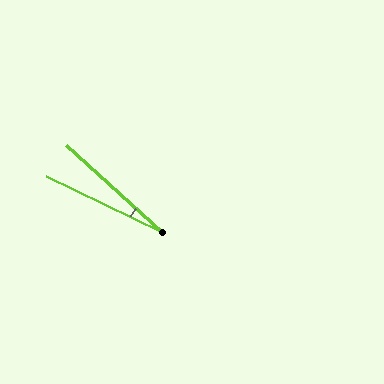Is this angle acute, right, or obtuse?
It is acute.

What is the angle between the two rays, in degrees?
Approximately 16 degrees.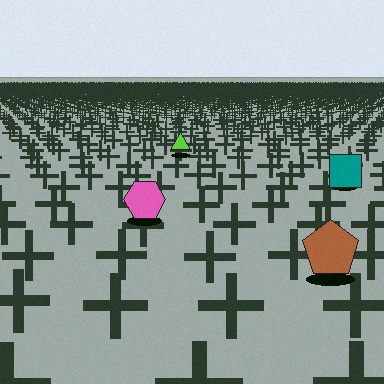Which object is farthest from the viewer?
The lime triangle is farthest from the viewer. It appears smaller and the ground texture around it is denser.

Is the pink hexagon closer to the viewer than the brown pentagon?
No. The brown pentagon is closer — you can tell from the texture gradient: the ground texture is coarser near it.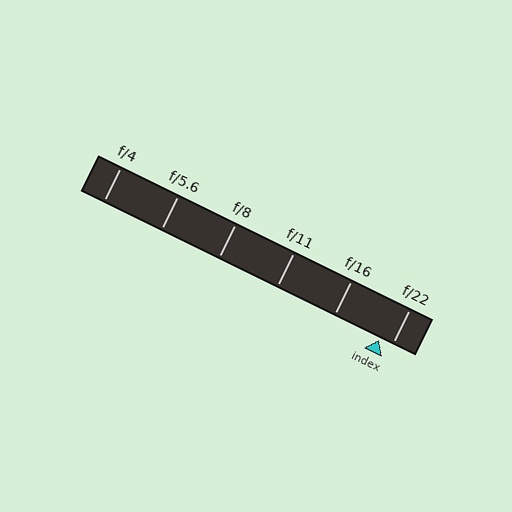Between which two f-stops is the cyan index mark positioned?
The index mark is between f/16 and f/22.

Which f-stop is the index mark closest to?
The index mark is closest to f/22.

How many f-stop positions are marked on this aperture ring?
There are 6 f-stop positions marked.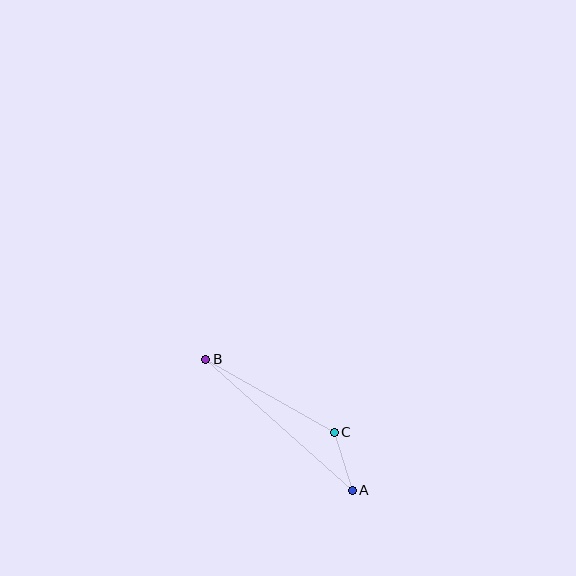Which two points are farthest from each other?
Points A and B are farthest from each other.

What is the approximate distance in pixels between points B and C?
The distance between B and C is approximately 148 pixels.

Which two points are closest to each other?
Points A and C are closest to each other.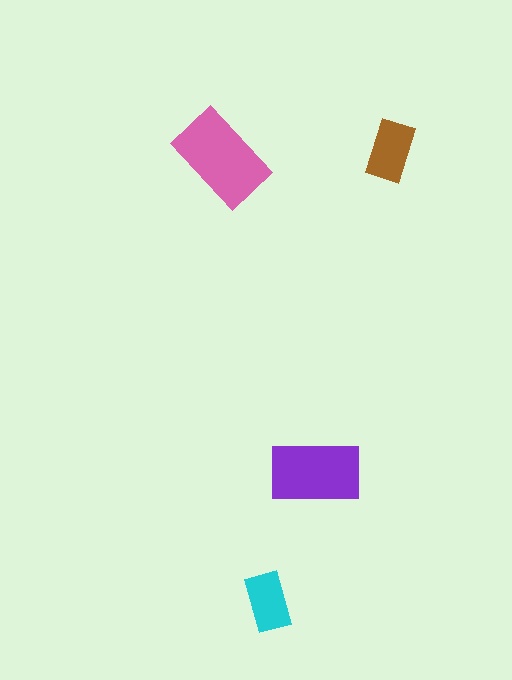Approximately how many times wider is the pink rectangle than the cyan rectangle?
About 1.5 times wider.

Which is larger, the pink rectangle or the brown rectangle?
The pink one.